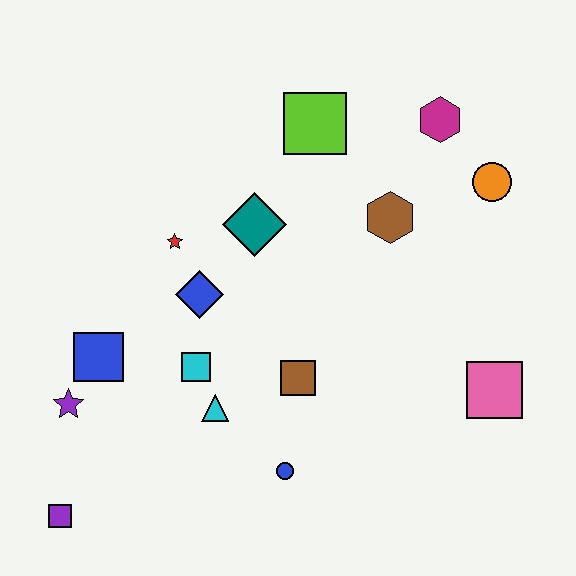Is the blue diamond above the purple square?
Yes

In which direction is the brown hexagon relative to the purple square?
The brown hexagon is to the right of the purple square.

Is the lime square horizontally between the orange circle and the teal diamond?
Yes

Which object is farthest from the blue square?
The orange circle is farthest from the blue square.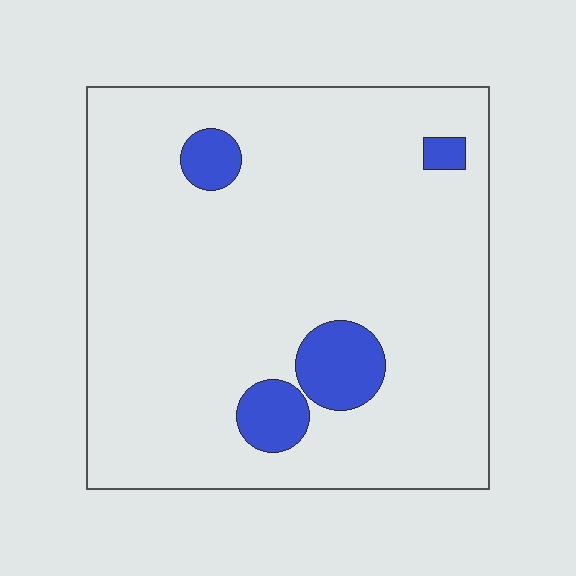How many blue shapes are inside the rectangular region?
4.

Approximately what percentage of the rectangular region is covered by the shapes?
Approximately 10%.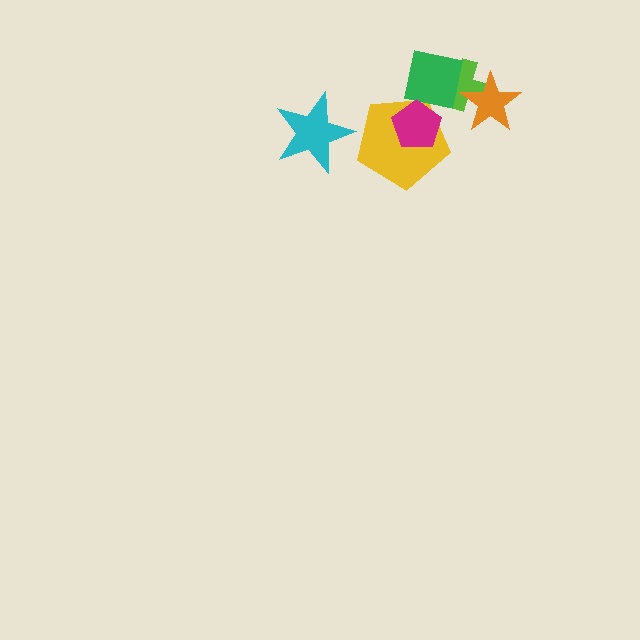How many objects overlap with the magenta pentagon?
2 objects overlap with the magenta pentagon.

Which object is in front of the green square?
The magenta pentagon is in front of the green square.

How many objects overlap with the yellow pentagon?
2 objects overlap with the yellow pentagon.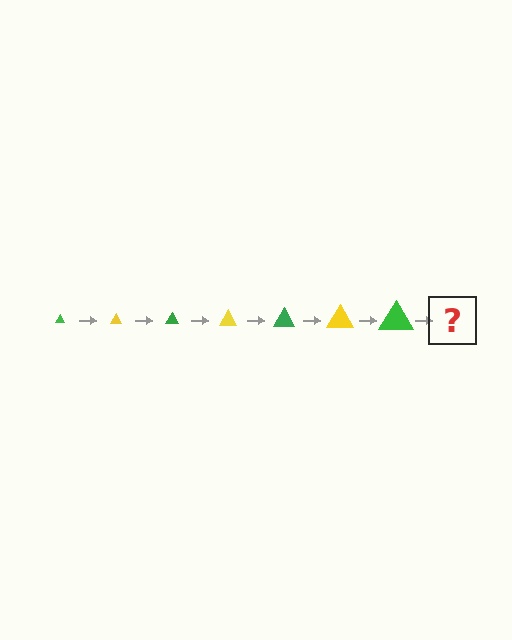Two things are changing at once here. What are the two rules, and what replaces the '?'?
The two rules are that the triangle grows larger each step and the color cycles through green and yellow. The '?' should be a yellow triangle, larger than the previous one.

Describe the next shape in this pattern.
It should be a yellow triangle, larger than the previous one.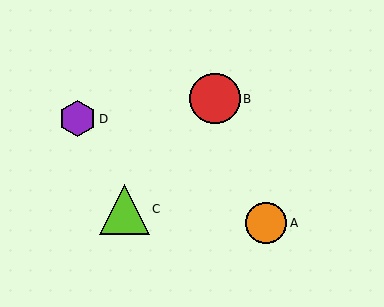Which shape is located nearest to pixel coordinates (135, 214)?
The lime triangle (labeled C) at (124, 209) is nearest to that location.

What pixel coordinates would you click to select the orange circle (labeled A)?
Click at (266, 223) to select the orange circle A.